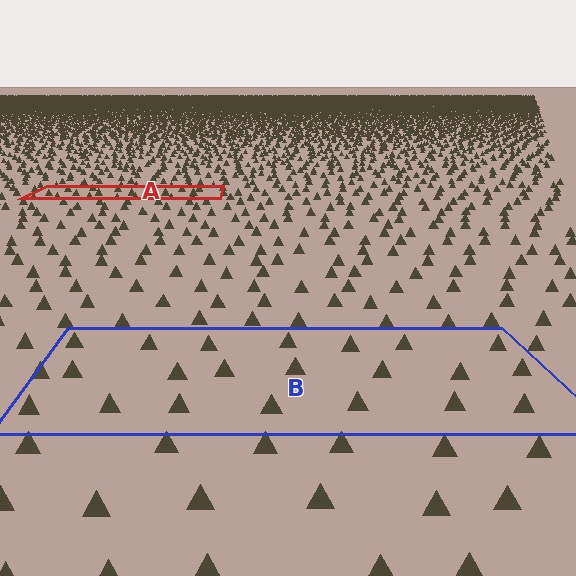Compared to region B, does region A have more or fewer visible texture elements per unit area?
Region A has more texture elements per unit area — they are packed more densely because it is farther away.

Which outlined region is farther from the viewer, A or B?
Region A is farther from the viewer — the texture elements inside it appear smaller and more densely packed.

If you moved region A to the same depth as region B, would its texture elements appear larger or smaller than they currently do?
They would appear larger. At a closer depth, the same texture elements are projected at a bigger on-screen size.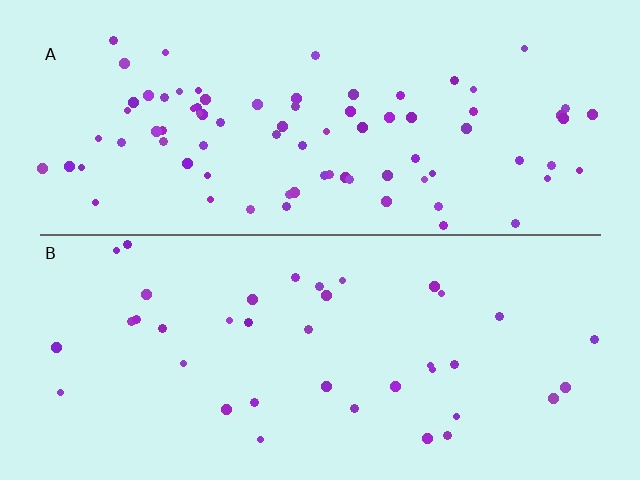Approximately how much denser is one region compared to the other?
Approximately 2.2× — region A over region B.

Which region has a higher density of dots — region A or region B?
A (the top).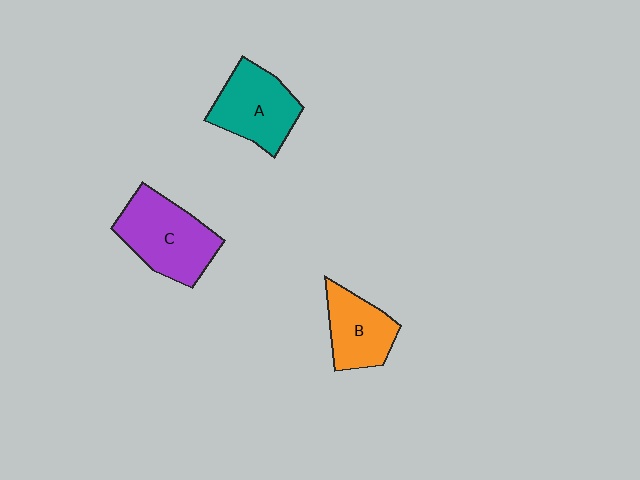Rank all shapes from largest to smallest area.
From largest to smallest: C (purple), A (teal), B (orange).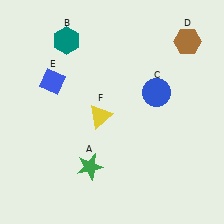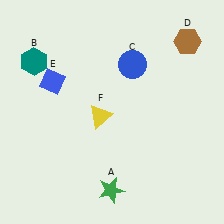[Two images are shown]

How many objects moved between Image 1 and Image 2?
3 objects moved between the two images.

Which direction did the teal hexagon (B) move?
The teal hexagon (B) moved left.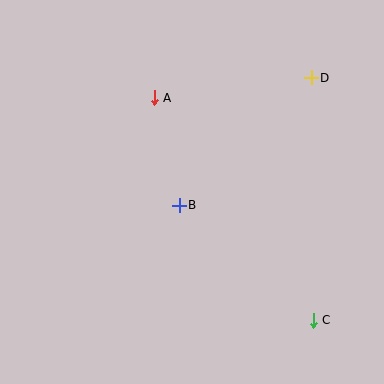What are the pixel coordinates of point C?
Point C is at (313, 320).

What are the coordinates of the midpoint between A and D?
The midpoint between A and D is at (233, 88).